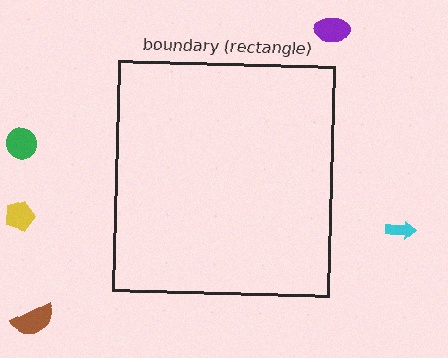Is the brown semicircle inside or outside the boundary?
Outside.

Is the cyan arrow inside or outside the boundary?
Outside.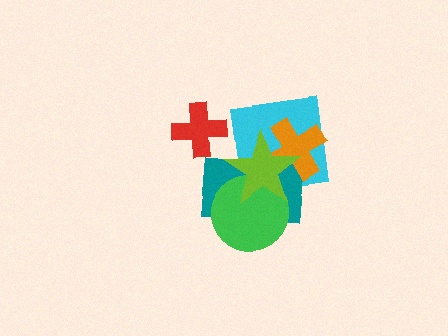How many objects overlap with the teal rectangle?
4 objects overlap with the teal rectangle.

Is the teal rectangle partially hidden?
Yes, it is partially covered by another shape.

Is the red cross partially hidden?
No, no other shape covers it.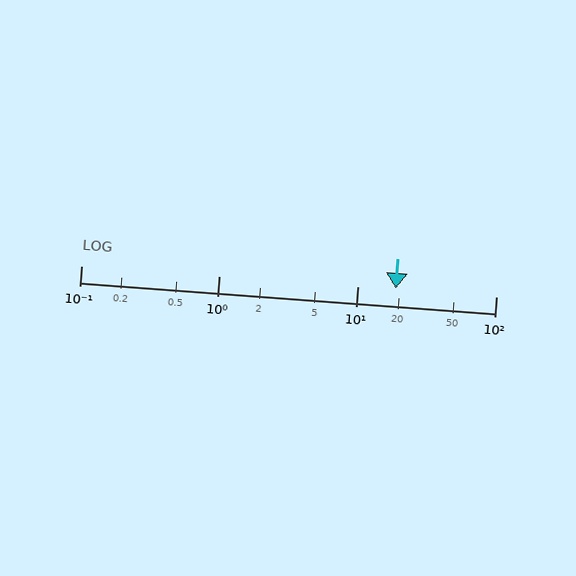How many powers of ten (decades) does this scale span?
The scale spans 3 decades, from 0.1 to 100.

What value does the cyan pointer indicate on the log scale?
The pointer indicates approximately 19.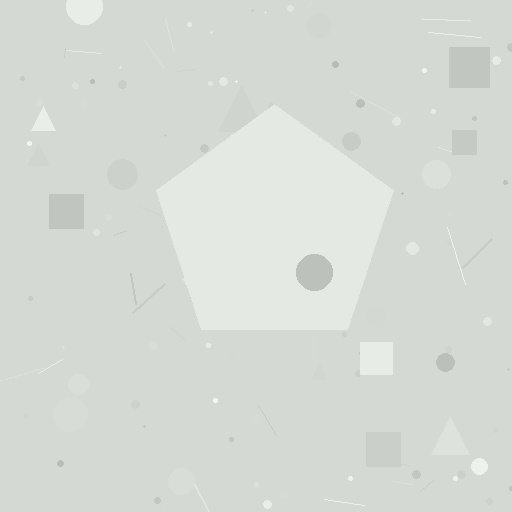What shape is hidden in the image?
A pentagon is hidden in the image.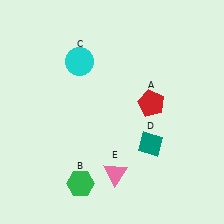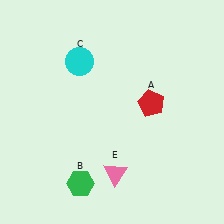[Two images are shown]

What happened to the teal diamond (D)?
The teal diamond (D) was removed in Image 2. It was in the bottom-right area of Image 1.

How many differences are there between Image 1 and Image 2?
There is 1 difference between the two images.